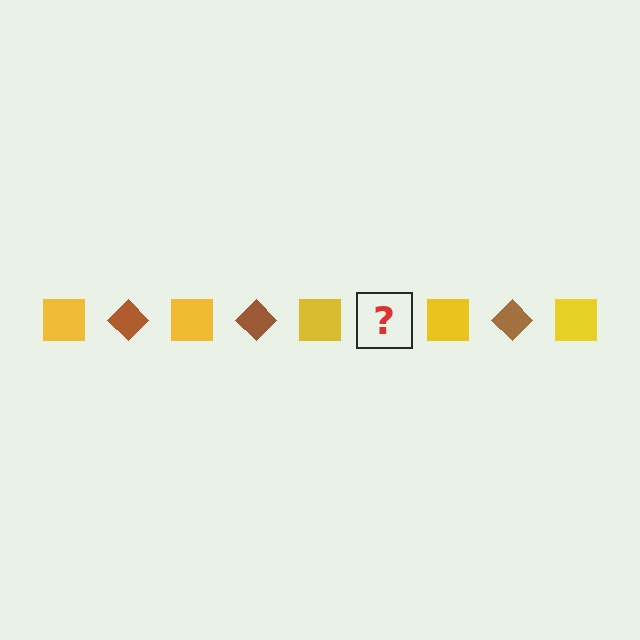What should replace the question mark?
The question mark should be replaced with a brown diamond.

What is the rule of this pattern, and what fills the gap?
The rule is that the pattern alternates between yellow square and brown diamond. The gap should be filled with a brown diamond.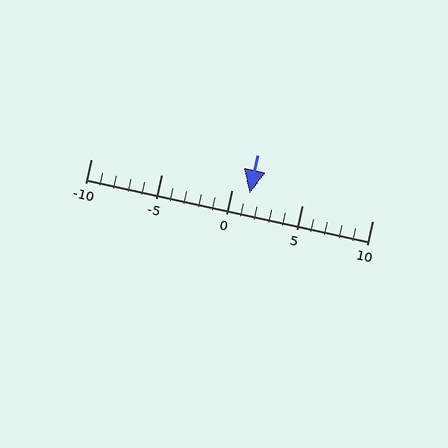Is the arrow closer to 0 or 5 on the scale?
The arrow is closer to 0.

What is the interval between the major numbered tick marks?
The major tick marks are spaced 5 units apart.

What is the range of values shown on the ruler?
The ruler shows values from -10 to 10.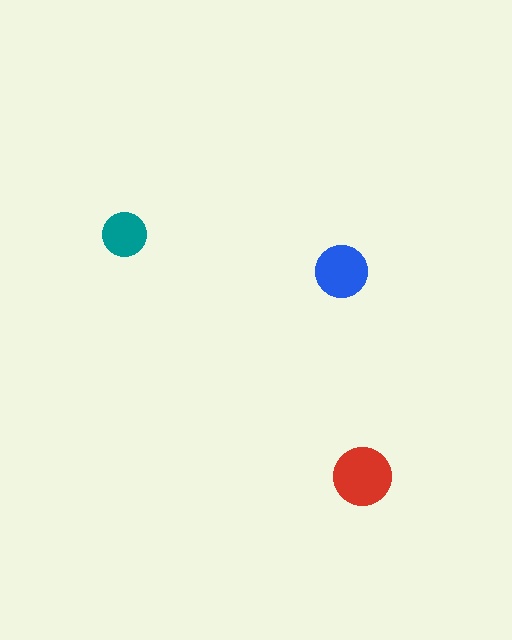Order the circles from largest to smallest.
the red one, the blue one, the teal one.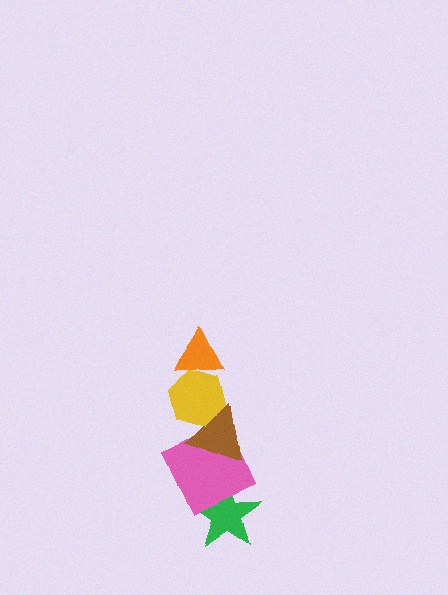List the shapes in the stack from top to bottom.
From top to bottom: the orange triangle, the yellow hexagon, the brown triangle, the pink square, the green star.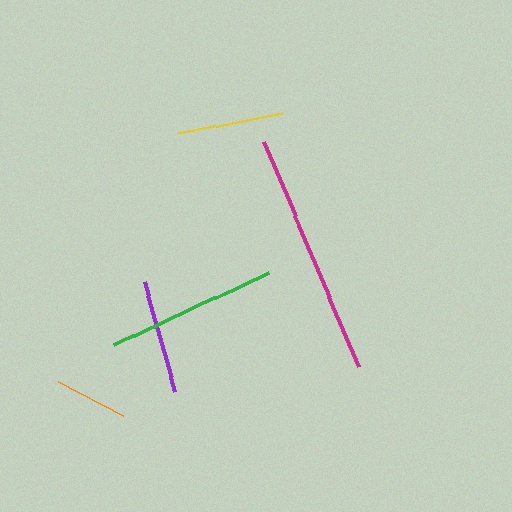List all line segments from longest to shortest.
From longest to shortest: magenta, green, purple, yellow, orange.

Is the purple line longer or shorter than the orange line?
The purple line is longer than the orange line.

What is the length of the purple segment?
The purple segment is approximately 115 pixels long.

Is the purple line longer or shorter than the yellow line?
The purple line is longer than the yellow line.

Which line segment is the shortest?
The orange line is the shortest at approximately 74 pixels.